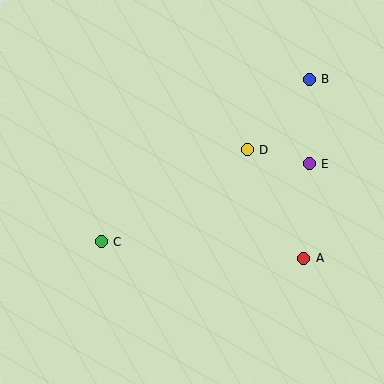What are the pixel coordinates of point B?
Point B is at (309, 79).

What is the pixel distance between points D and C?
The distance between D and C is 172 pixels.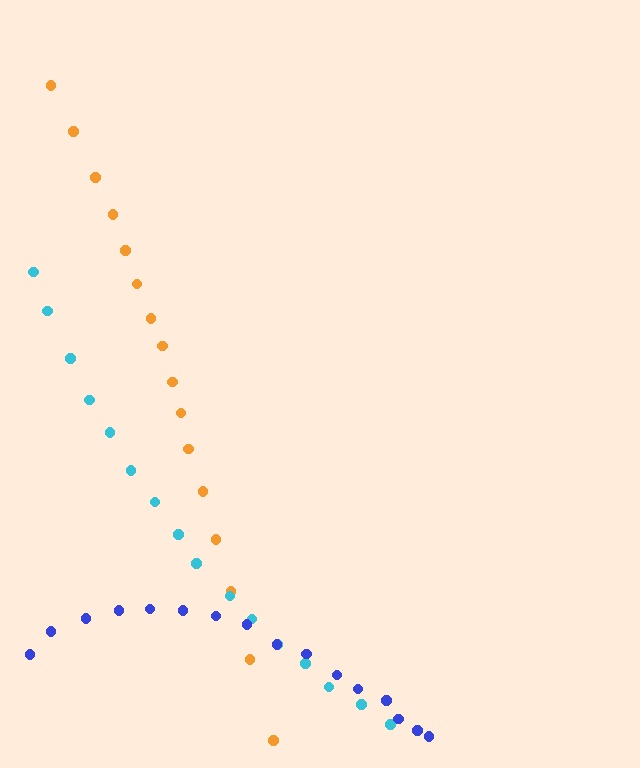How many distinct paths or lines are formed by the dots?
There are 3 distinct paths.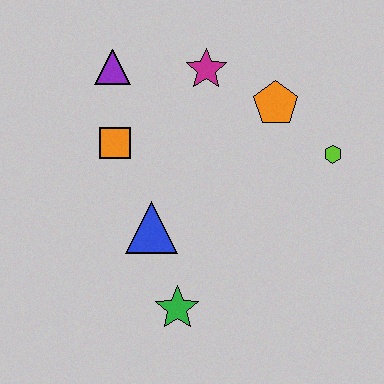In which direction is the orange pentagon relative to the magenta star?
The orange pentagon is to the right of the magenta star.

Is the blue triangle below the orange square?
Yes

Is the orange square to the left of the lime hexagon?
Yes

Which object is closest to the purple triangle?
The orange square is closest to the purple triangle.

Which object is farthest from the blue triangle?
The lime hexagon is farthest from the blue triangle.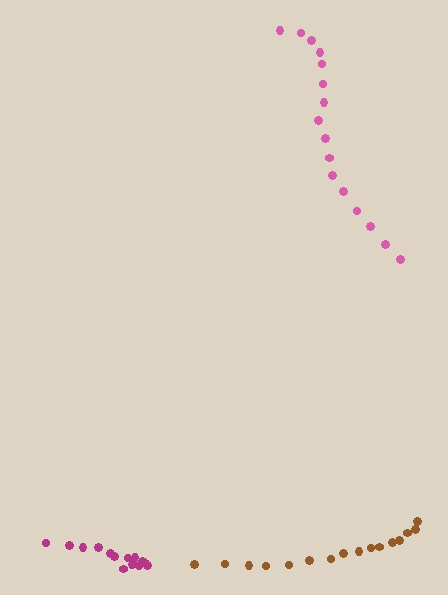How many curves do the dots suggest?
There are 3 distinct paths.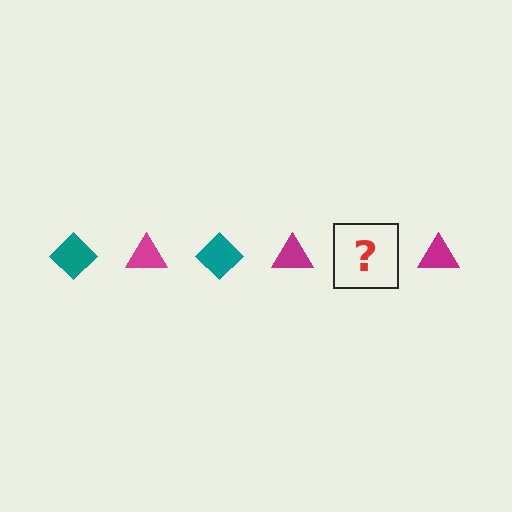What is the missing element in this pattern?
The missing element is a teal diamond.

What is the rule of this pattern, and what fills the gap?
The rule is that the pattern alternates between teal diamond and magenta triangle. The gap should be filled with a teal diamond.